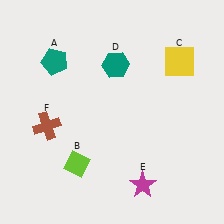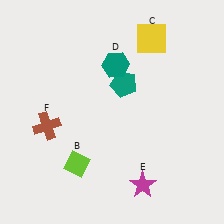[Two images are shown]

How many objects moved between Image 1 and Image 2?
2 objects moved between the two images.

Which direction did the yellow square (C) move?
The yellow square (C) moved left.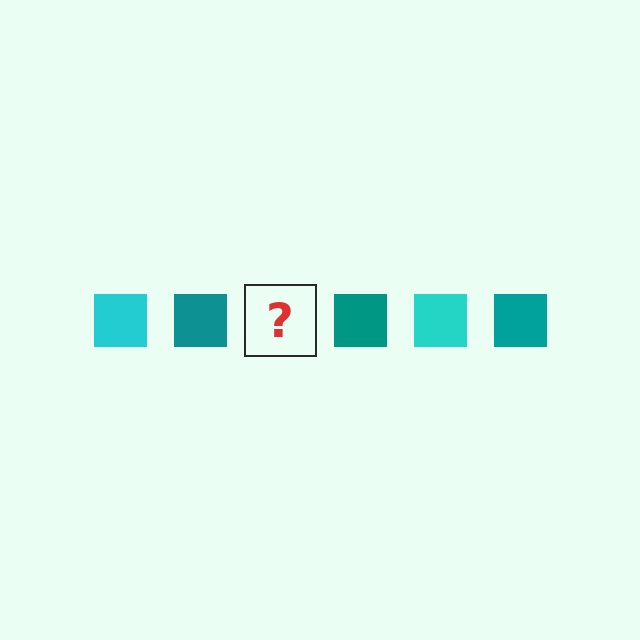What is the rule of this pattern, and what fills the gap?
The rule is that the pattern cycles through cyan, teal squares. The gap should be filled with a cyan square.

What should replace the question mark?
The question mark should be replaced with a cyan square.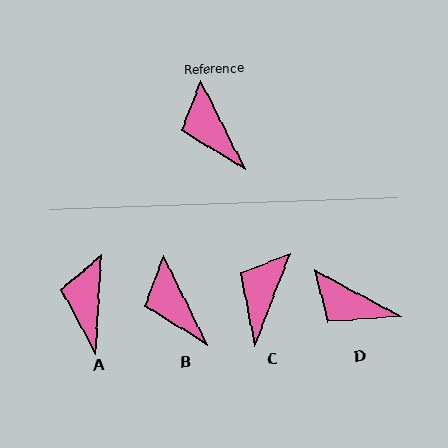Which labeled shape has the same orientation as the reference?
B.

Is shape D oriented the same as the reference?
No, it is off by about 35 degrees.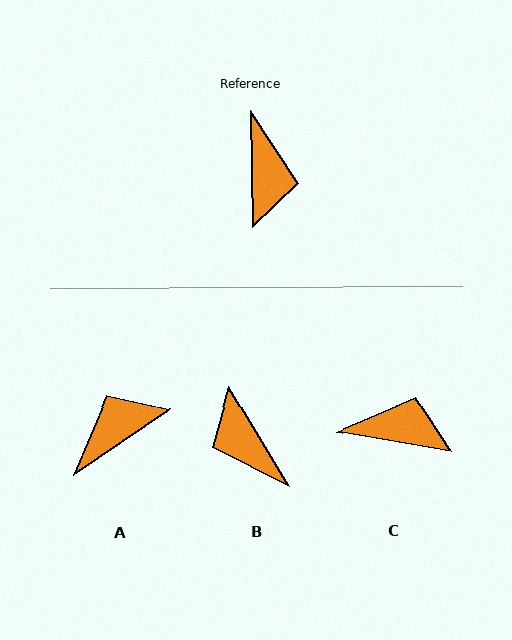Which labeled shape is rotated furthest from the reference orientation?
B, about 150 degrees away.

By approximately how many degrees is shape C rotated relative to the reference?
Approximately 79 degrees counter-clockwise.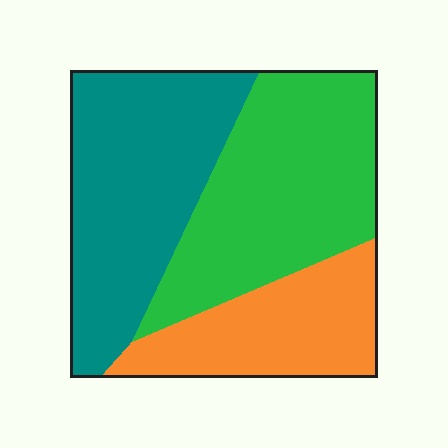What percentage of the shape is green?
Green takes up between a third and a half of the shape.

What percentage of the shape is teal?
Teal takes up between a quarter and a half of the shape.